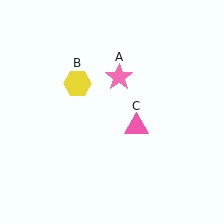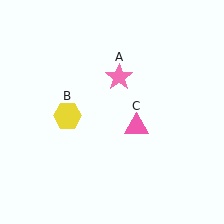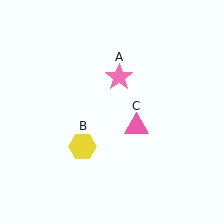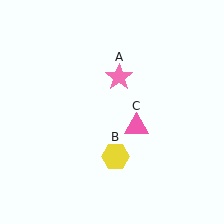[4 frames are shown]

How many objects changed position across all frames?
1 object changed position: yellow hexagon (object B).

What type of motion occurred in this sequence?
The yellow hexagon (object B) rotated counterclockwise around the center of the scene.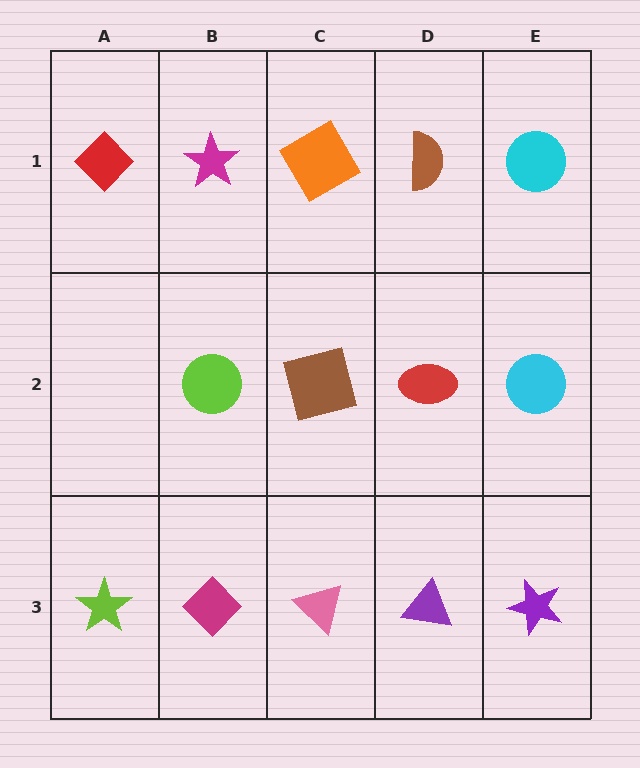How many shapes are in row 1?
5 shapes.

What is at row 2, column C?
A brown square.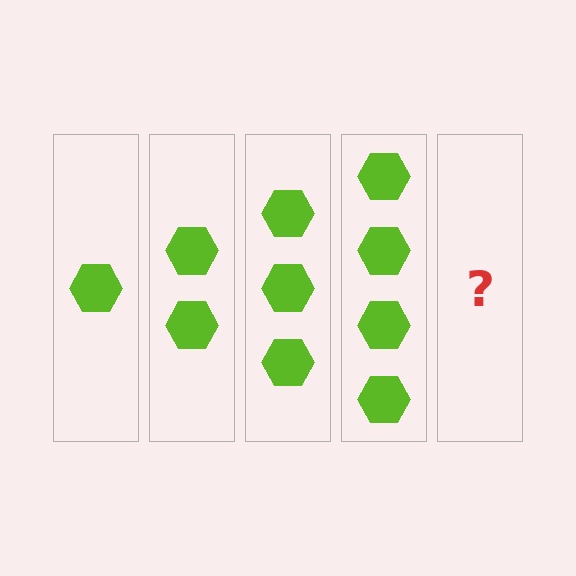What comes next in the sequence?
The next element should be 5 hexagons.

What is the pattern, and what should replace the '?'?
The pattern is that each step adds one more hexagon. The '?' should be 5 hexagons.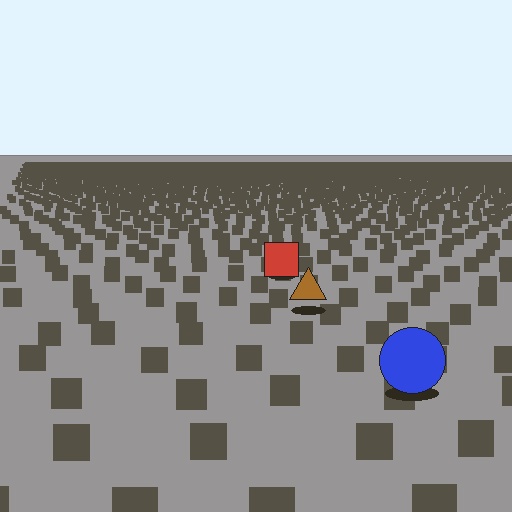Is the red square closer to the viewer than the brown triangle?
No. The brown triangle is closer — you can tell from the texture gradient: the ground texture is coarser near it.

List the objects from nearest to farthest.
From nearest to farthest: the blue circle, the brown triangle, the red square.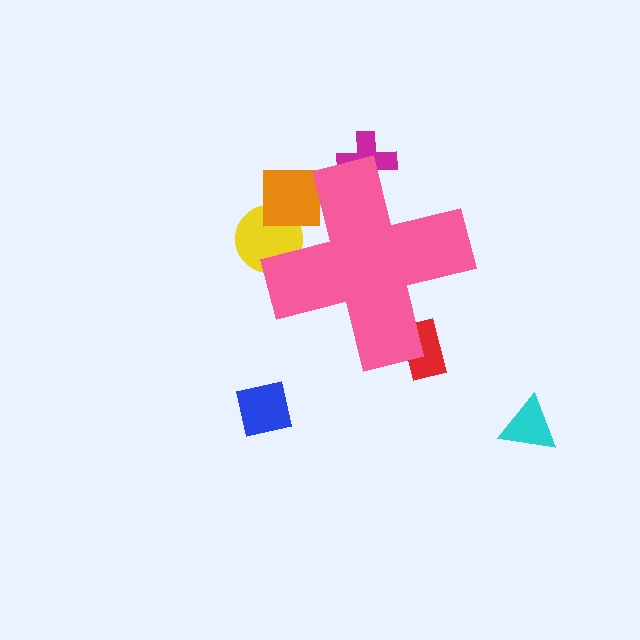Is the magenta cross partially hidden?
Yes, the magenta cross is partially hidden behind the pink cross.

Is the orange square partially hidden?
Yes, the orange square is partially hidden behind the pink cross.